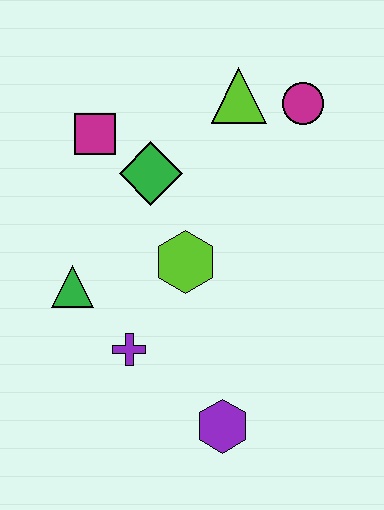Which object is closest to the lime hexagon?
The green diamond is closest to the lime hexagon.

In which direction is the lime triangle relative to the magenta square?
The lime triangle is to the right of the magenta square.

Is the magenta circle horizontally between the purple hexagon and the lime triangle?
No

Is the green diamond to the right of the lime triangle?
No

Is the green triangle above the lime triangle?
No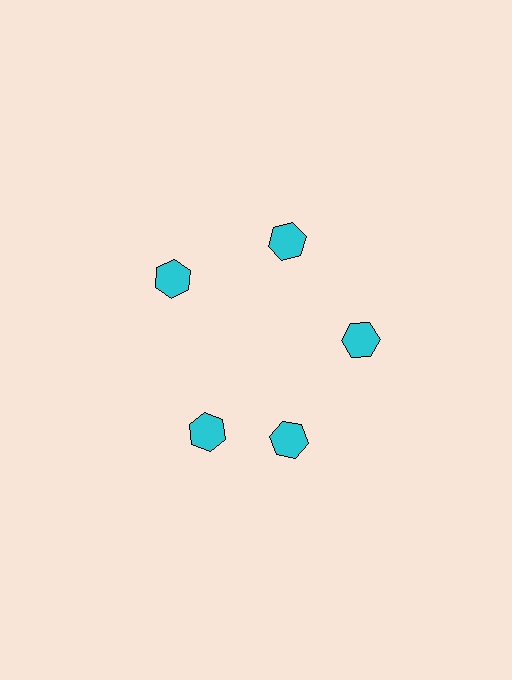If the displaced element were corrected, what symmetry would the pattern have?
It would have 5-fold rotational symmetry — the pattern would map onto itself every 72 degrees.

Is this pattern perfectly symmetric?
No. The 5 cyan hexagons are arranged in a ring, but one element near the 8 o'clock position is rotated out of alignment along the ring, breaking the 5-fold rotational symmetry.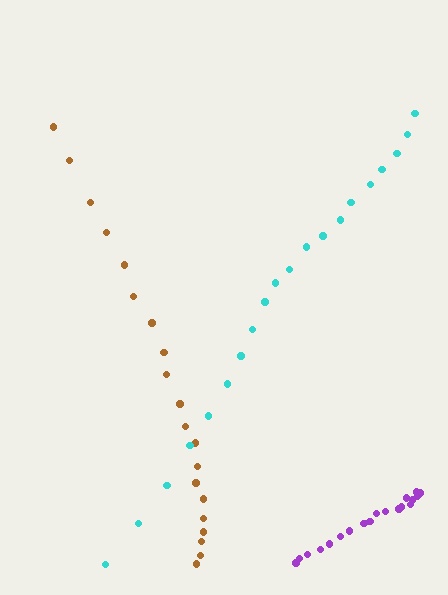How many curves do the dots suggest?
There are 3 distinct paths.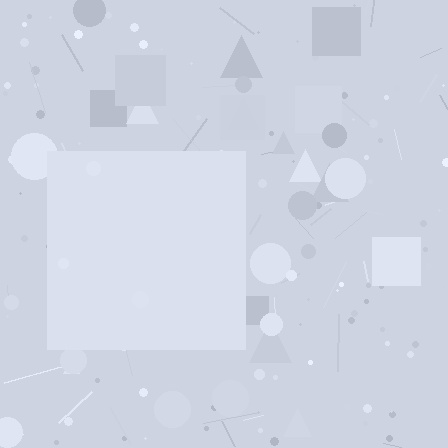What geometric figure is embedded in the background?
A square is embedded in the background.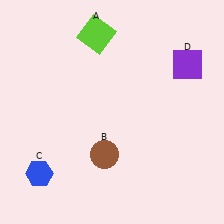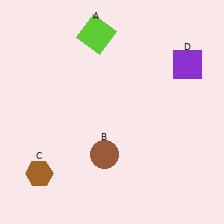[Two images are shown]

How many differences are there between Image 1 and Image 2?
There is 1 difference between the two images.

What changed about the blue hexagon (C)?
In Image 1, C is blue. In Image 2, it changed to brown.